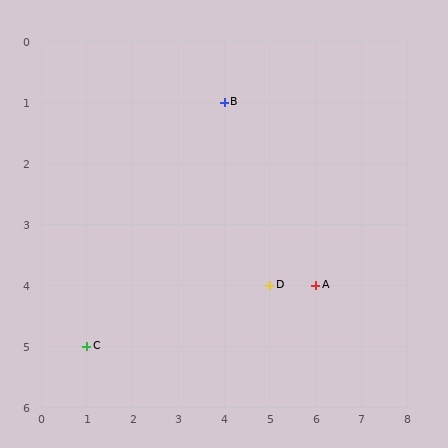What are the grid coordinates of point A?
Point A is at grid coordinates (6, 4).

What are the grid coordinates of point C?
Point C is at grid coordinates (1, 5).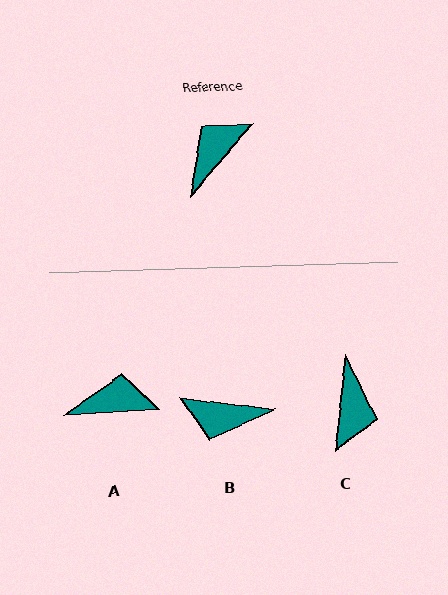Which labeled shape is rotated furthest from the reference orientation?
C, about 146 degrees away.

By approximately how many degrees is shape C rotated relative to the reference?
Approximately 146 degrees clockwise.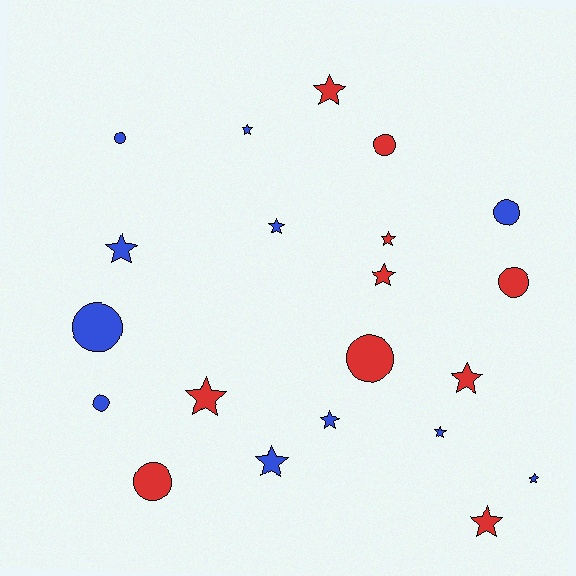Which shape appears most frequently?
Star, with 13 objects.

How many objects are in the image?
There are 21 objects.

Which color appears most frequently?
Blue, with 11 objects.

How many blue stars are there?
There are 7 blue stars.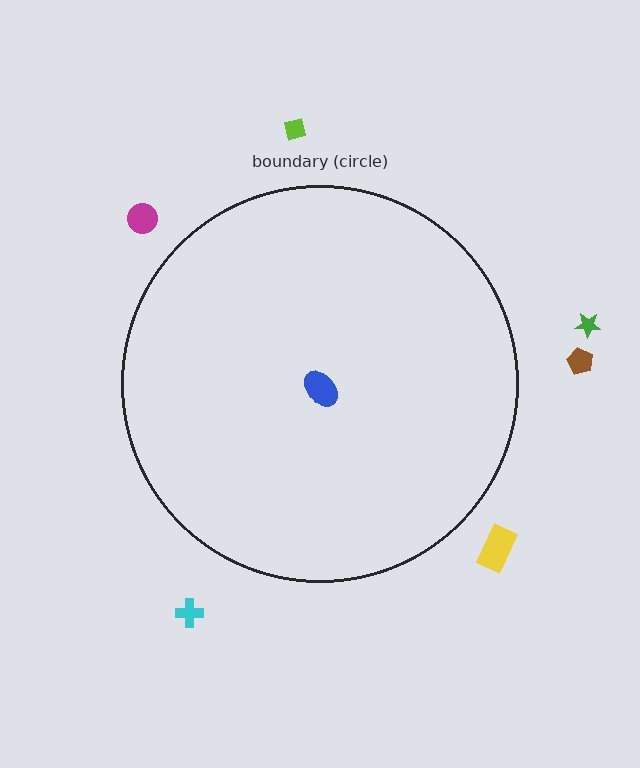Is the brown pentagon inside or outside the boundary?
Outside.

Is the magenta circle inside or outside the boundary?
Outside.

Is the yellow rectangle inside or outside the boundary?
Outside.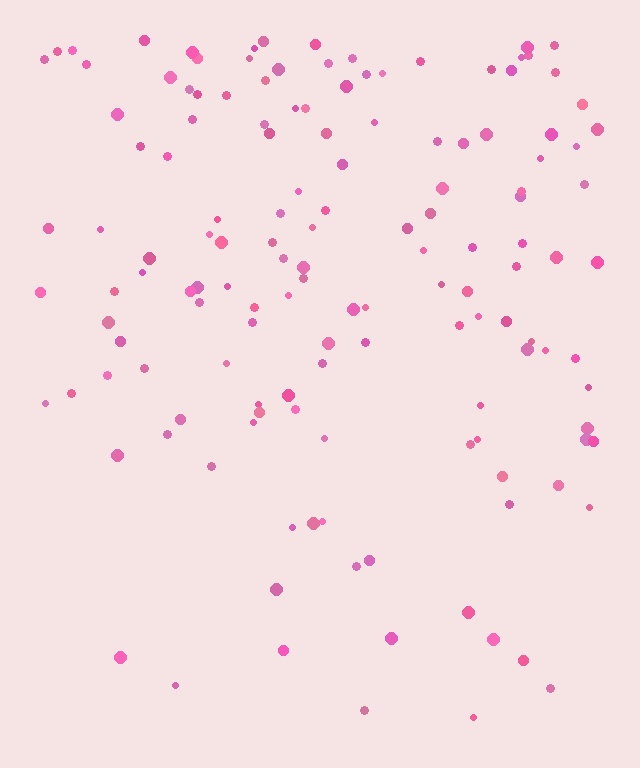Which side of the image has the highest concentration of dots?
The top.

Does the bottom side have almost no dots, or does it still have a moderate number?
Still a moderate number, just noticeably fewer than the top.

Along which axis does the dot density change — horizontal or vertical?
Vertical.